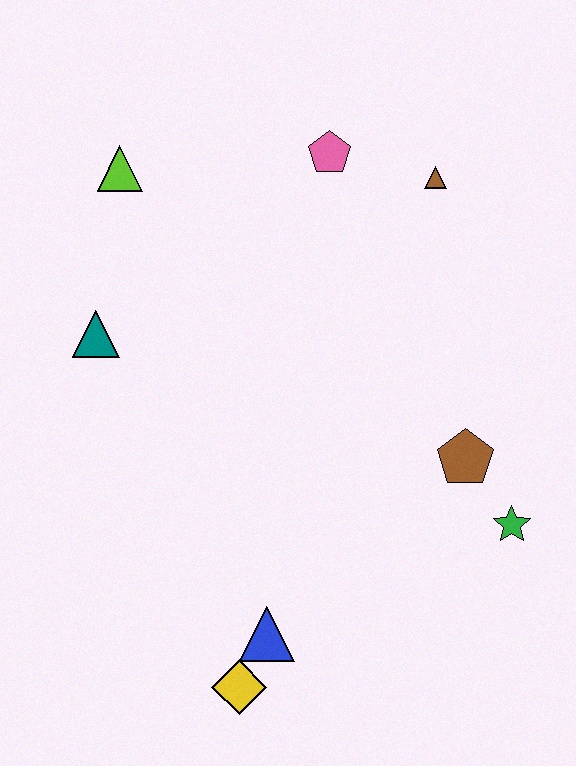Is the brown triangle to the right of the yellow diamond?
Yes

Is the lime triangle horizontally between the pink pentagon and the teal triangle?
Yes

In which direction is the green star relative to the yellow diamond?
The green star is to the right of the yellow diamond.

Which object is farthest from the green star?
The lime triangle is farthest from the green star.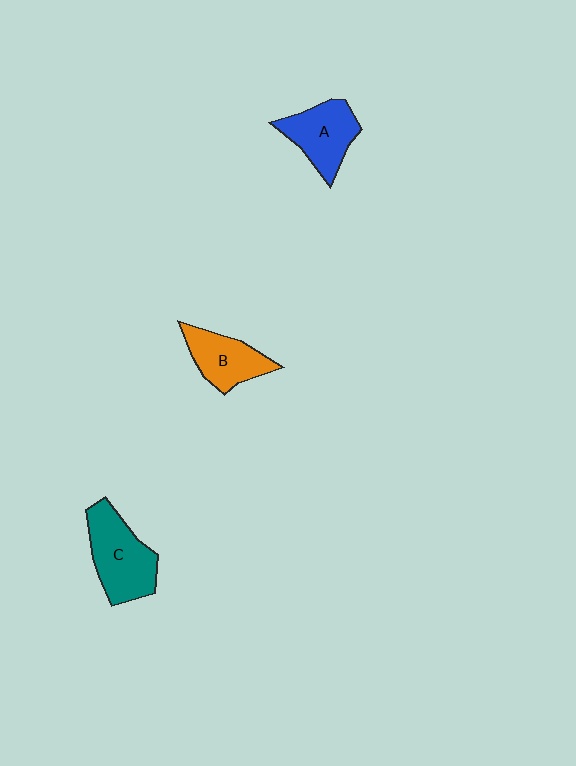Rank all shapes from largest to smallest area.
From largest to smallest: C (teal), A (blue), B (orange).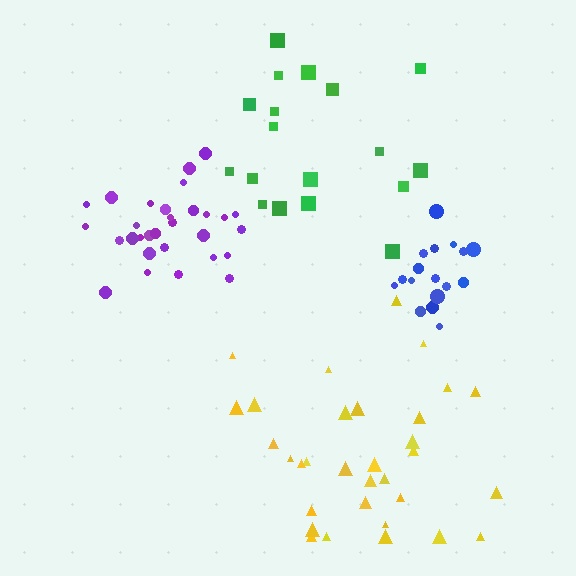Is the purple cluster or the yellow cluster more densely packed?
Purple.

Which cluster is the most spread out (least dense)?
Green.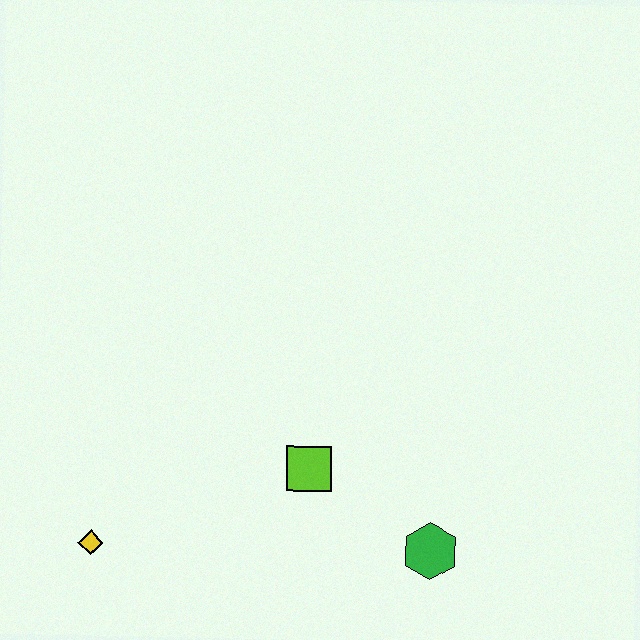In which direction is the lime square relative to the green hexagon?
The lime square is to the left of the green hexagon.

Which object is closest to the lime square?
The green hexagon is closest to the lime square.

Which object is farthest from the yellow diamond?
The green hexagon is farthest from the yellow diamond.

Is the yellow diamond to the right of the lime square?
No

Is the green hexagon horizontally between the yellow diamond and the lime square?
No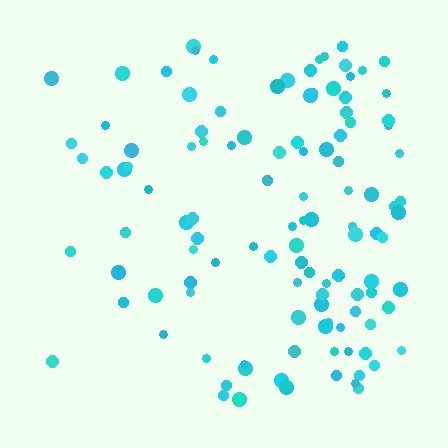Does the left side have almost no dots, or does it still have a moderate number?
Still a moderate number, just noticeably fewer than the right.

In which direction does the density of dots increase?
From left to right, with the right side densest.